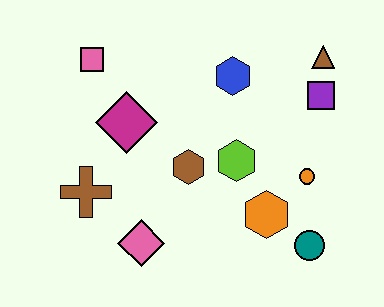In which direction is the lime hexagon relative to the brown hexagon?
The lime hexagon is to the right of the brown hexagon.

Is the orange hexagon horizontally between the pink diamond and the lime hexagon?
No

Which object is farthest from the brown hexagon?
The brown triangle is farthest from the brown hexagon.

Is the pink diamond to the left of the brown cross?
No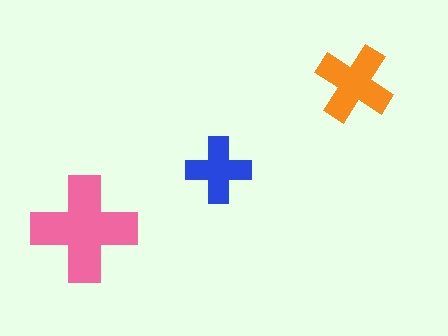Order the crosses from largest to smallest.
the pink one, the orange one, the blue one.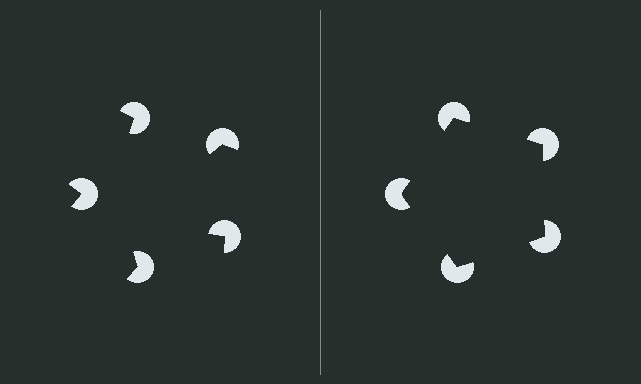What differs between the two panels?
The pac-man discs are positioned identically on both sides; only the wedge orientations differ. On the right they align to a pentagon; on the left they are misaligned.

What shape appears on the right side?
An illusory pentagon.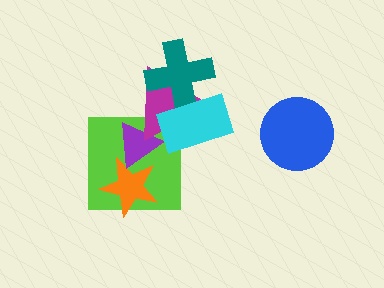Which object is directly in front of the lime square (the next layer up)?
The orange star is directly in front of the lime square.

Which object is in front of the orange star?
The purple triangle is in front of the orange star.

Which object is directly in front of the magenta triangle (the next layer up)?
The teal cross is directly in front of the magenta triangle.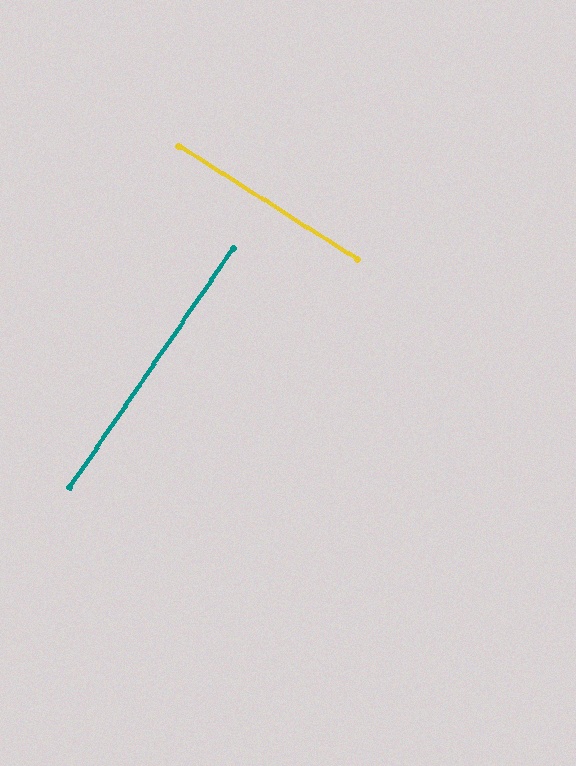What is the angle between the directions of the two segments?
Approximately 88 degrees.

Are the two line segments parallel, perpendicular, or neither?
Perpendicular — they meet at approximately 88°.